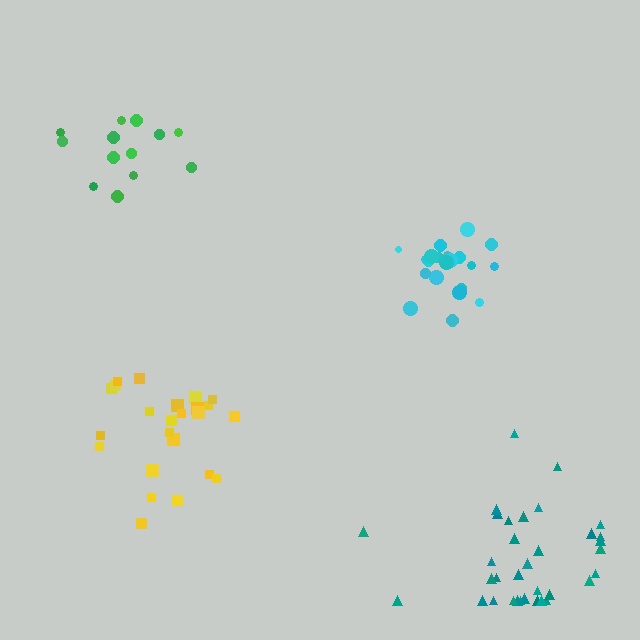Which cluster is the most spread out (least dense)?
Teal.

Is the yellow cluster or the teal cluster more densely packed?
Yellow.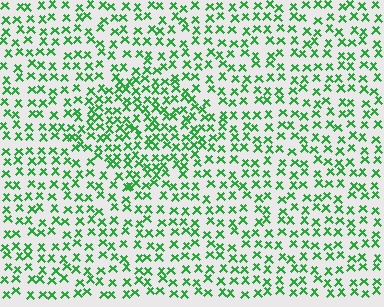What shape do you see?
I see a diamond.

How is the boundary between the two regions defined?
The boundary is defined by a change in element density (approximately 1.6x ratio). All elements are the same color, size, and shape.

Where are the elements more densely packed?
The elements are more densely packed inside the diamond boundary.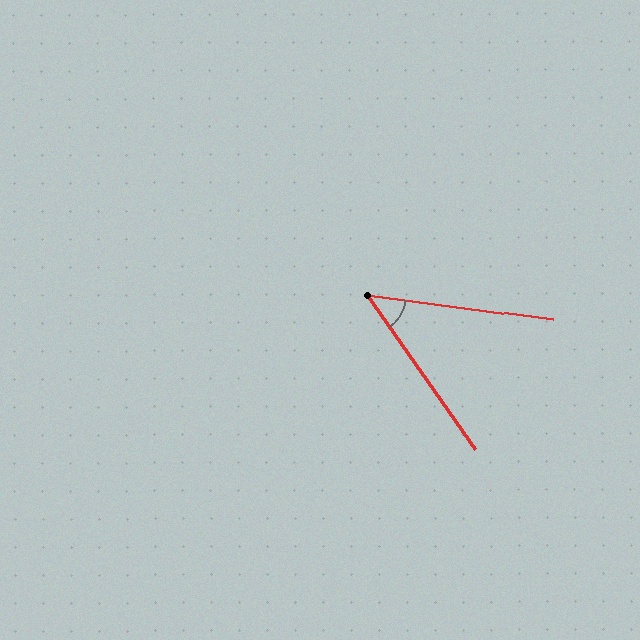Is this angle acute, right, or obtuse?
It is acute.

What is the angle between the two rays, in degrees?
Approximately 47 degrees.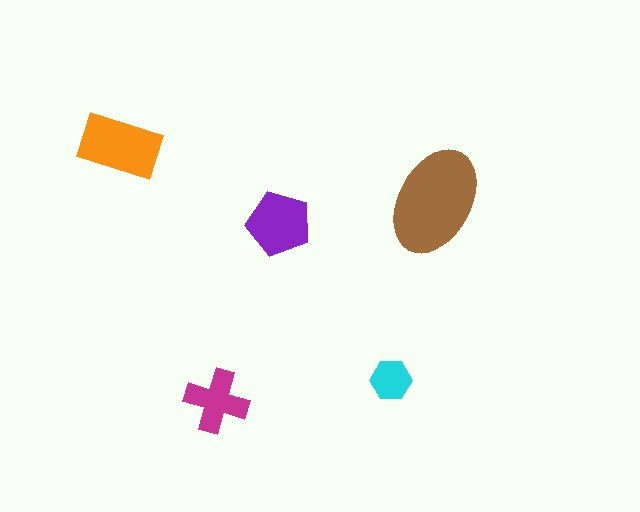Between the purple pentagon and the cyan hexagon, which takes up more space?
The purple pentagon.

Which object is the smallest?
The cyan hexagon.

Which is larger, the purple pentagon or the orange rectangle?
The orange rectangle.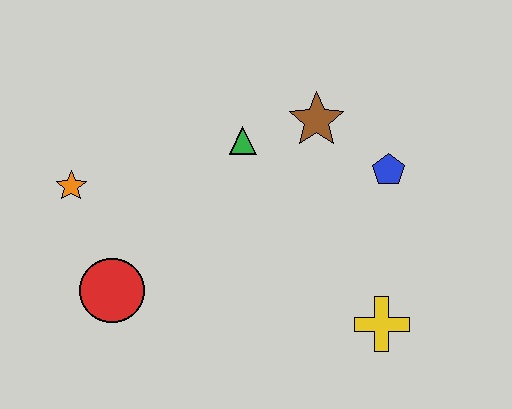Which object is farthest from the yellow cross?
The orange star is farthest from the yellow cross.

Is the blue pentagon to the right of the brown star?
Yes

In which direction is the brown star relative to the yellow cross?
The brown star is above the yellow cross.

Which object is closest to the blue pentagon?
The brown star is closest to the blue pentagon.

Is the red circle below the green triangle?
Yes